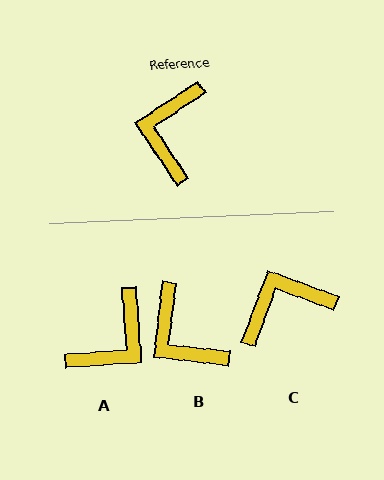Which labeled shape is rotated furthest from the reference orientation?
A, about 150 degrees away.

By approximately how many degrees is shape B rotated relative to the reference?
Approximately 50 degrees counter-clockwise.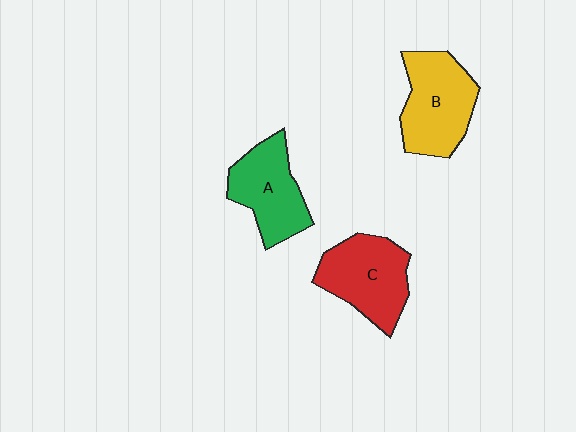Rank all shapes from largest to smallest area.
From largest to smallest: B (yellow), C (red), A (green).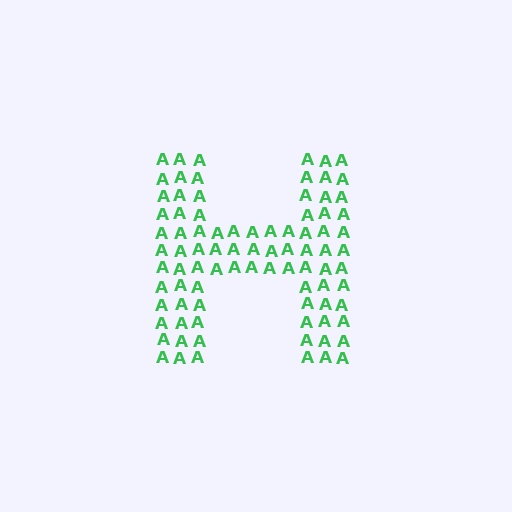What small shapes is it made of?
It is made of small letter A's.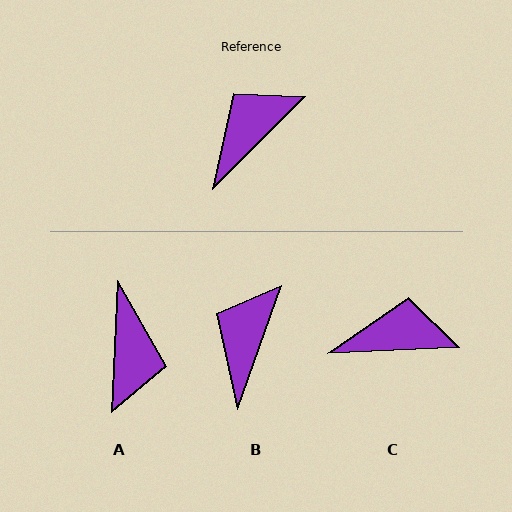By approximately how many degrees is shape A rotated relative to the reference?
Approximately 138 degrees clockwise.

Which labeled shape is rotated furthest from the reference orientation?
A, about 138 degrees away.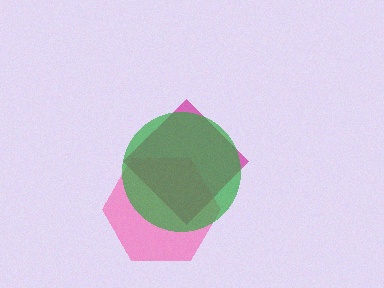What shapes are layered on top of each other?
The layered shapes are: a pink hexagon, a magenta diamond, a green circle.